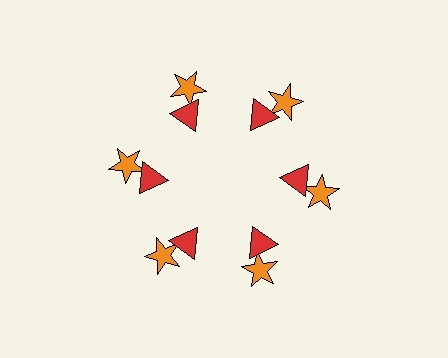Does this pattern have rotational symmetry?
Yes, this pattern has 6-fold rotational symmetry. It looks the same after rotating 60 degrees around the center.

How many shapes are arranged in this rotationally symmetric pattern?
There are 12 shapes, arranged in 6 groups of 2.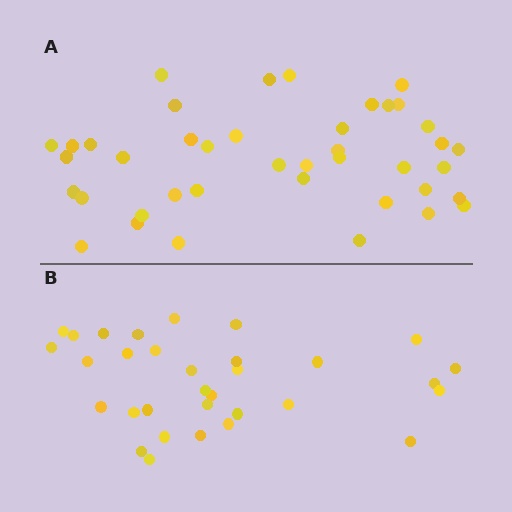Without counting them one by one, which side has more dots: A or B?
Region A (the top region) has more dots.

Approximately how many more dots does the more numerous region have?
Region A has roughly 8 or so more dots than region B.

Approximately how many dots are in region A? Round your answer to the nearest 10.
About 40 dots. (The exact count is 41, which rounds to 40.)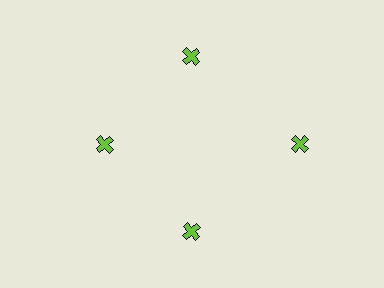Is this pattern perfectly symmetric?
No. The 4 lime crosses are arranged in a ring, but one element near the 3 o'clock position is pushed outward from the center, breaking the 4-fold rotational symmetry.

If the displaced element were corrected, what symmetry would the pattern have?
It would have 4-fold rotational symmetry — the pattern would map onto itself every 90 degrees.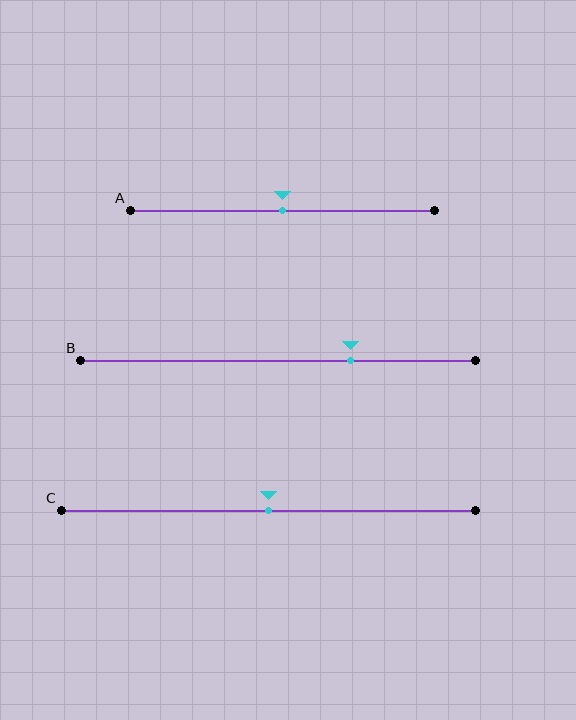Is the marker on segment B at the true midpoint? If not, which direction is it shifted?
No, the marker on segment B is shifted to the right by about 18% of the segment length.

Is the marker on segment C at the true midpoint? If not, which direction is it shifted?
Yes, the marker on segment C is at the true midpoint.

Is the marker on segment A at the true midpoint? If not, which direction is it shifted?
Yes, the marker on segment A is at the true midpoint.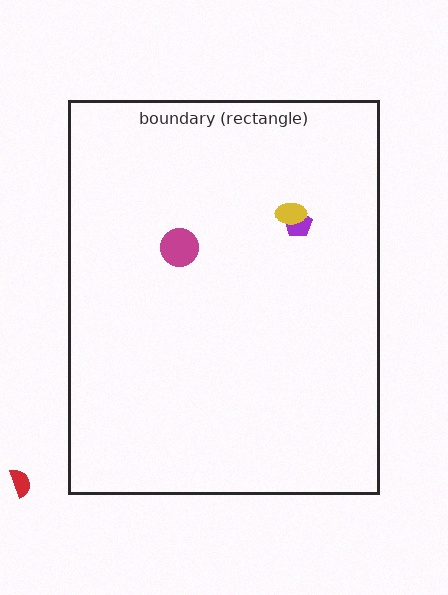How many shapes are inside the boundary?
3 inside, 1 outside.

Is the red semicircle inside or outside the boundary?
Outside.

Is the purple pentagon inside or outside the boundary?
Inside.